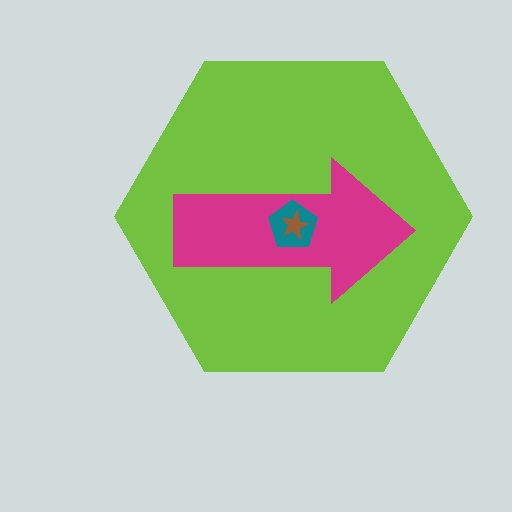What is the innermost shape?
The brown star.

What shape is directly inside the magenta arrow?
The teal pentagon.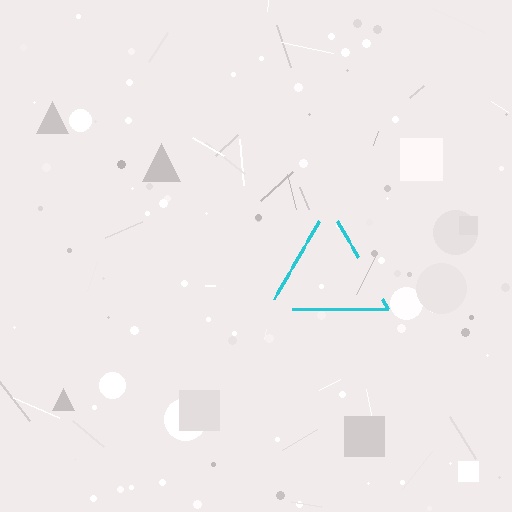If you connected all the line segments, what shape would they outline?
They would outline a triangle.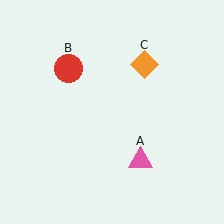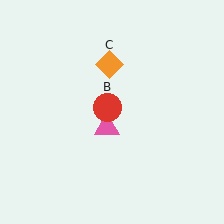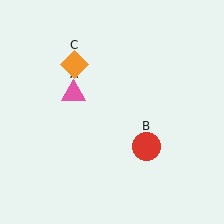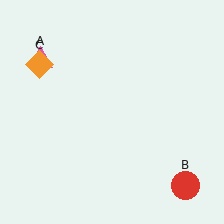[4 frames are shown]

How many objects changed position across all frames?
3 objects changed position: pink triangle (object A), red circle (object B), orange diamond (object C).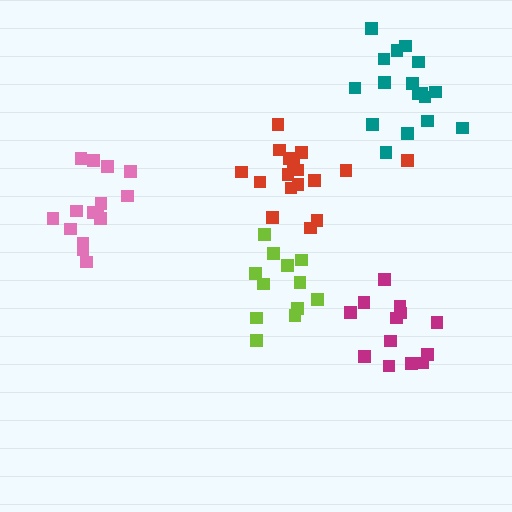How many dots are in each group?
Group 1: 17 dots, Group 2: 15 dots, Group 3: 17 dots, Group 4: 12 dots, Group 5: 13 dots (74 total).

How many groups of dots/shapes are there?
There are 5 groups.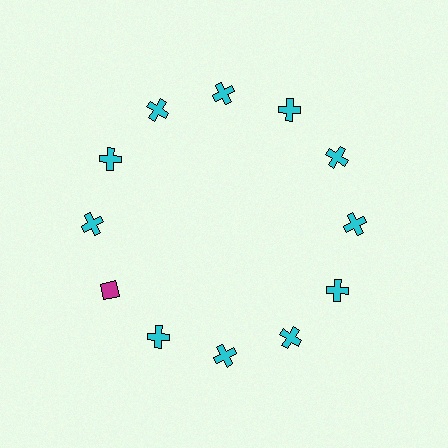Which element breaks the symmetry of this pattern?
The magenta diamond at roughly the 8 o'clock position breaks the symmetry. All other shapes are cyan crosses.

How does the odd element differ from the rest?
It differs in both color (magenta instead of cyan) and shape (diamond instead of cross).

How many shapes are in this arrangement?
There are 12 shapes arranged in a ring pattern.